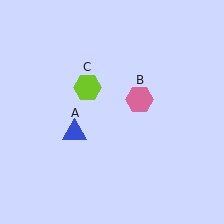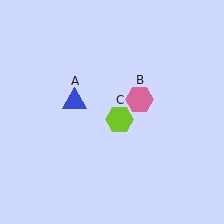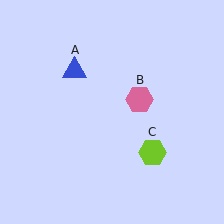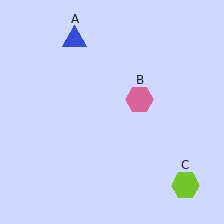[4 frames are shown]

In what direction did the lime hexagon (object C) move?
The lime hexagon (object C) moved down and to the right.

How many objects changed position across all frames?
2 objects changed position: blue triangle (object A), lime hexagon (object C).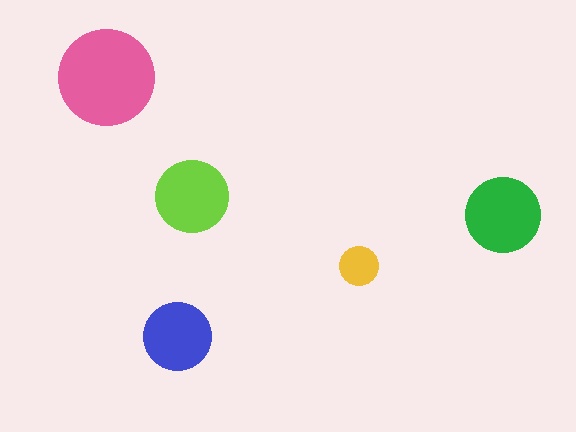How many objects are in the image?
There are 5 objects in the image.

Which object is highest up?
The pink circle is topmost.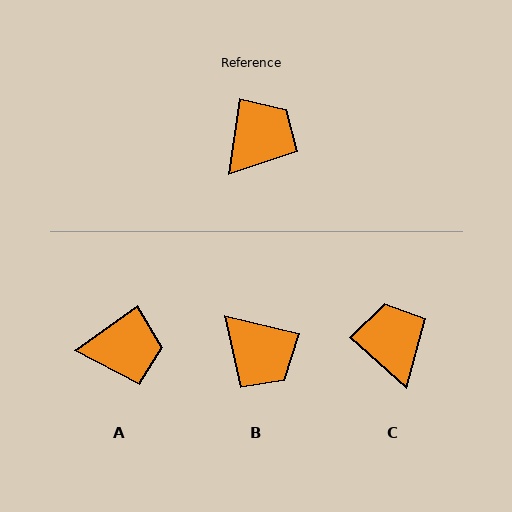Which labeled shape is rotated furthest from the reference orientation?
B, about 96 degrees away.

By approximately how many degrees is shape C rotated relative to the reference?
Approximately 56 degrees counter-clockwise.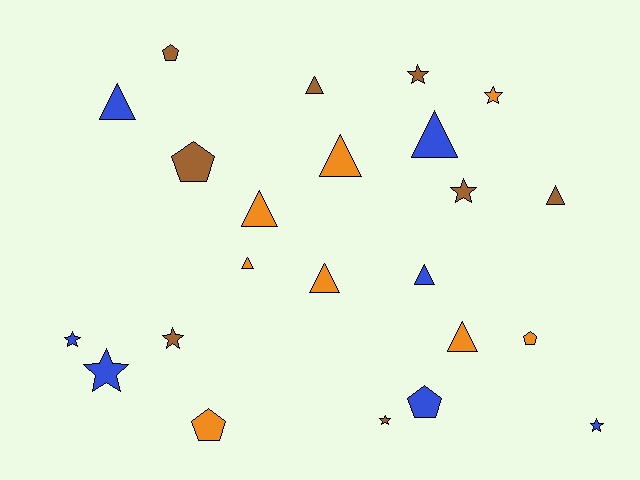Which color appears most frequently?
Brown, with 8 objects.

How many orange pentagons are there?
There are 2 orange pentagons.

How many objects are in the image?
There are 23 objects.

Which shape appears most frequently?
Triangle, with 10 objects.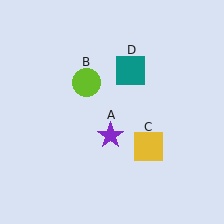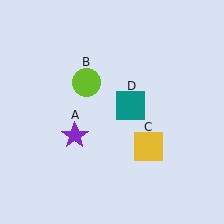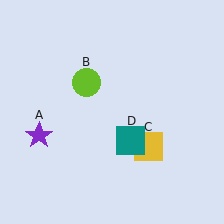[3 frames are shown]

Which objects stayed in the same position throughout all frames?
Lime circle (object B) and yellow square (object C) remained stationary.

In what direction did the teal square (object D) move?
The teal square (object D) moved down.